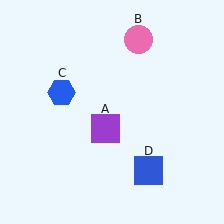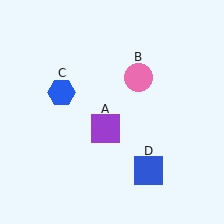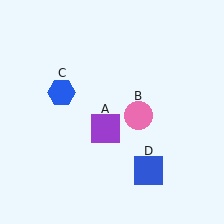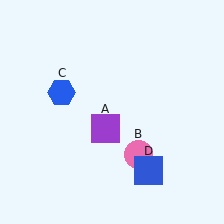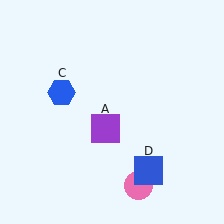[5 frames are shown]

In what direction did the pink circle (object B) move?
The pink circle (object B) moved down.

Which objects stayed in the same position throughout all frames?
Purple square (object A) and blue hexagon (object C) and blue square (object D) remained stationary.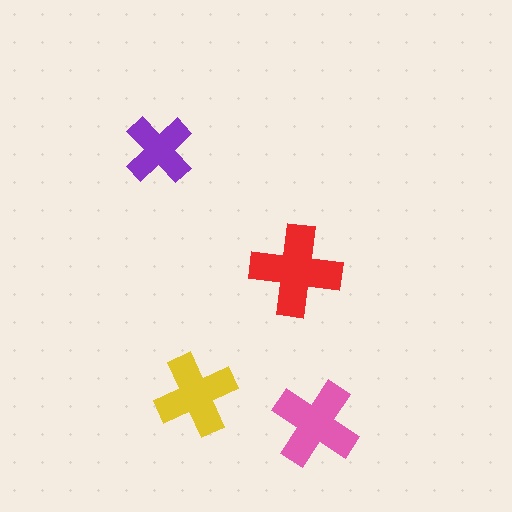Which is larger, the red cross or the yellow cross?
The red one.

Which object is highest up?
The purple cross is topmost.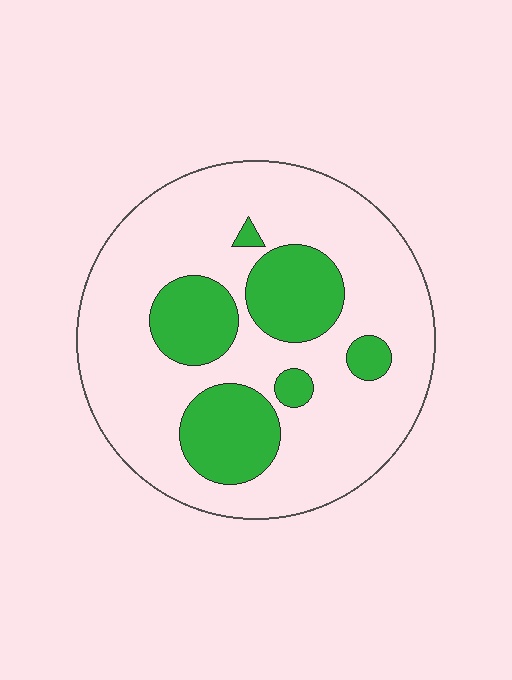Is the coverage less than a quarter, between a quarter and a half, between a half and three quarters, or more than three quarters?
Between a quarter and a half.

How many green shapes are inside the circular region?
6.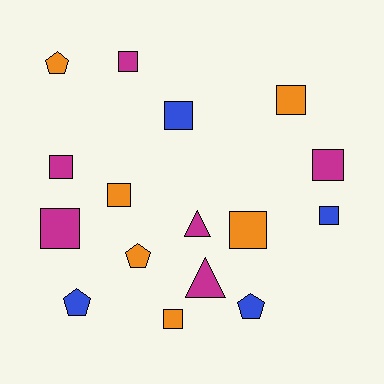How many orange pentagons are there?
There are 2 orange pentagons.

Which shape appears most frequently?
Square, with 10 objects.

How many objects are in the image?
There are 16 objects.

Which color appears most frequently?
Orange, with 6 objects.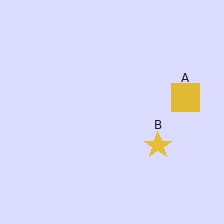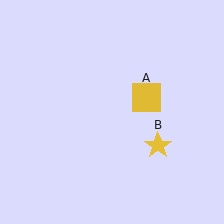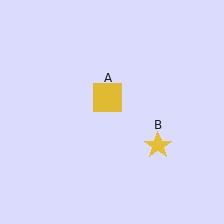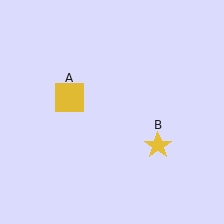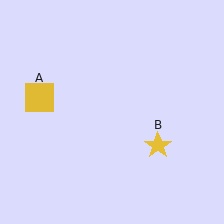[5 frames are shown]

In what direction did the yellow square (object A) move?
The yellow square (object A) moved left.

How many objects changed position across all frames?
1 object changed position: yellow square (object A).